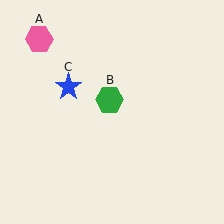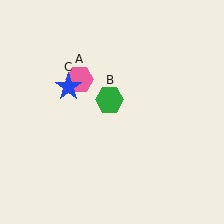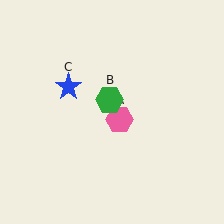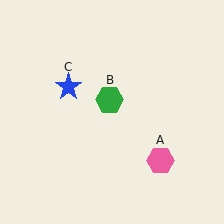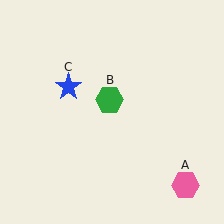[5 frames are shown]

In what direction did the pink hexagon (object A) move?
The pink hexagon (object A) moved down and to the right.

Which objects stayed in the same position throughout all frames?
Green hexagon (object B) and blue star (object C) remained stationary.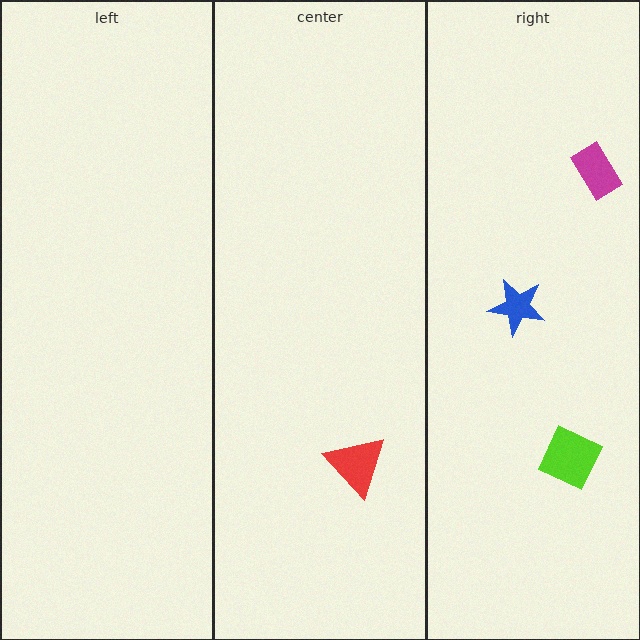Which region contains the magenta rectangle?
The right region.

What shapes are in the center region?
The red triangle.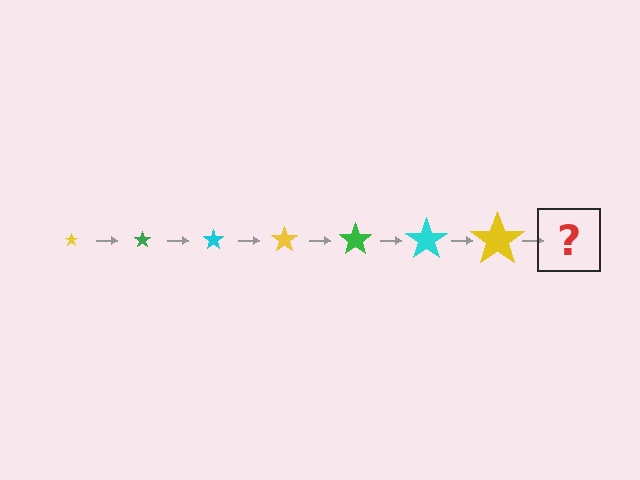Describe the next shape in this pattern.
It should be a green star, larger than the previous one.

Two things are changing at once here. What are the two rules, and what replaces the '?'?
The two rules are that the star grows larger each step and the color cycles through yellow, green, and cyan. The '?' should be a green star, larger than the previous one.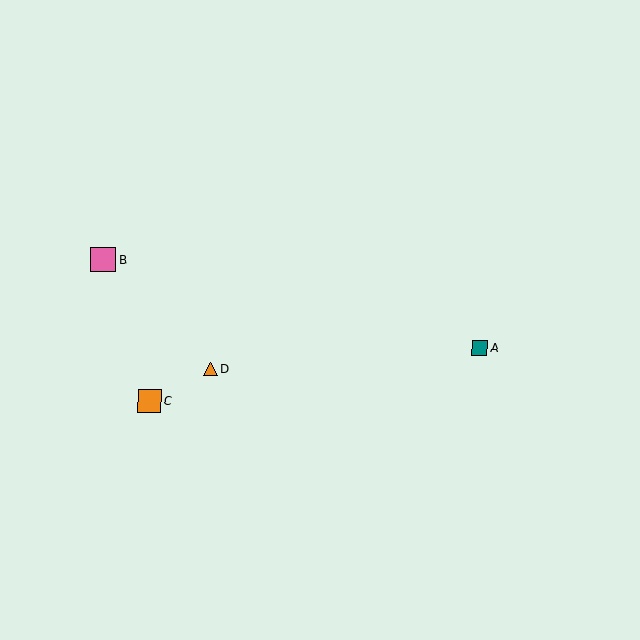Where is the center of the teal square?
The center of the teal square is at (479, 348).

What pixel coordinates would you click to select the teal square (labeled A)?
Click at (479, 348) to select the teal square A.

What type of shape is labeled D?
Shape D is an orange triangle.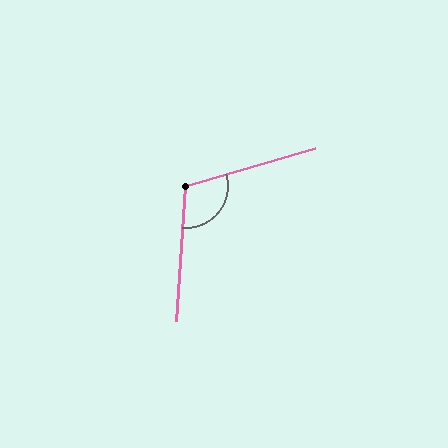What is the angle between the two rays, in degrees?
Approximately 110 degrees.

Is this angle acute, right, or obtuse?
It is obtuse.